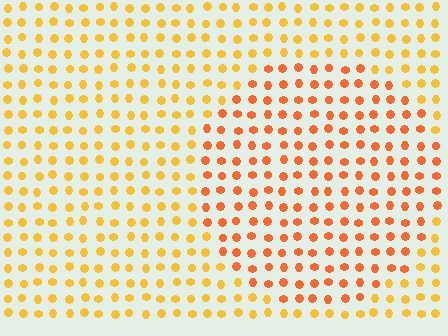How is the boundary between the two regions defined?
The boundary is defined purely by a slight shift in hue (about 27 degrees). Spacing, size, and orientation are identical on both sides.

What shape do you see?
I see a circle.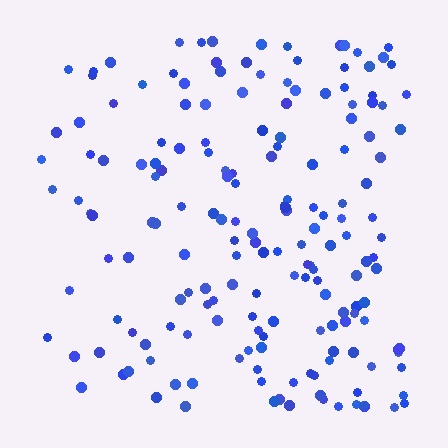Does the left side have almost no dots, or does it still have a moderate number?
Still a moderate number, just noticeably fewer than the right.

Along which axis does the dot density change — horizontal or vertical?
Horizontal.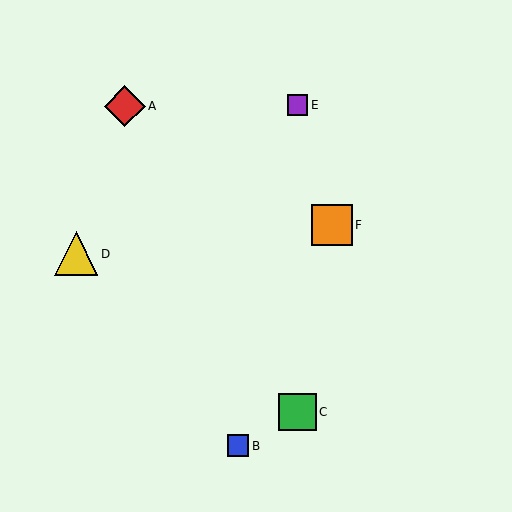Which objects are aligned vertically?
Objects C, E are aligned vertically.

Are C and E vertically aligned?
Yes, both are at x≈297.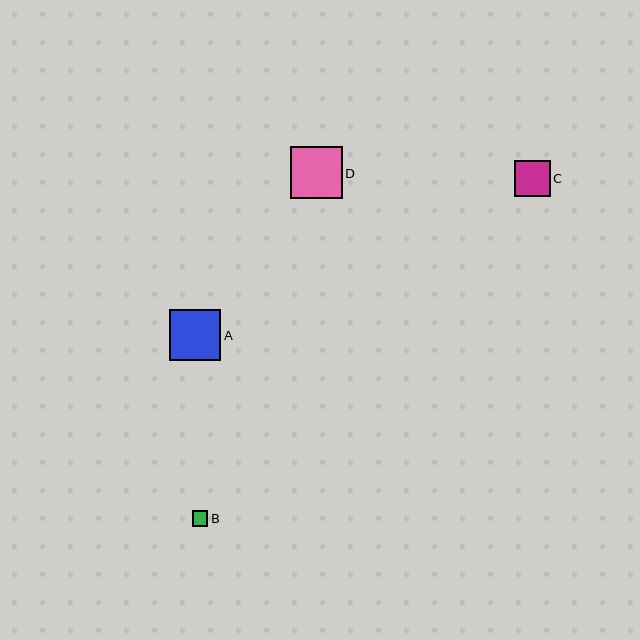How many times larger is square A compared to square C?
Square A is approximately 1.4 times the size of square C.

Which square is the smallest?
Square B is the smallest with a size of approximately 16 pixels.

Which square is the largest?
Square D is the largest with a size of approximately 52 pixels.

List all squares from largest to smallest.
From largest to smallest: D, A, C, B.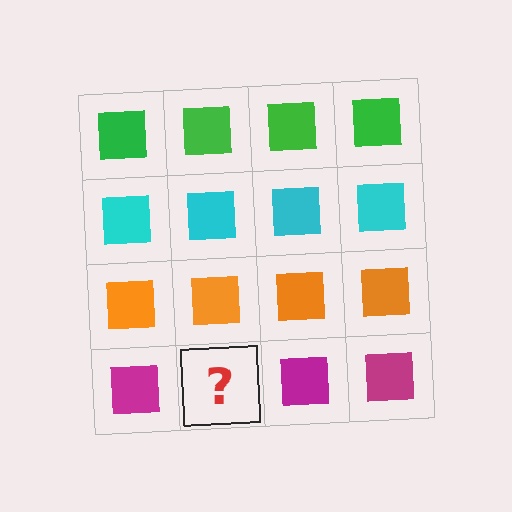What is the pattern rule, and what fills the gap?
The rule is that each row has a consistent color. The gap should be filled with a magenta square.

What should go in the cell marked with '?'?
The missing cell should contain a magenta square.